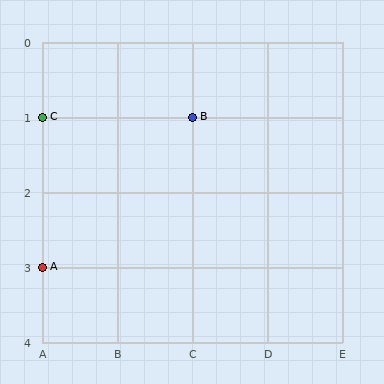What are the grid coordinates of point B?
Point B is at grid coordinates (C, 1).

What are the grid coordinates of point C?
Point C is at grid coordinates (A, 1).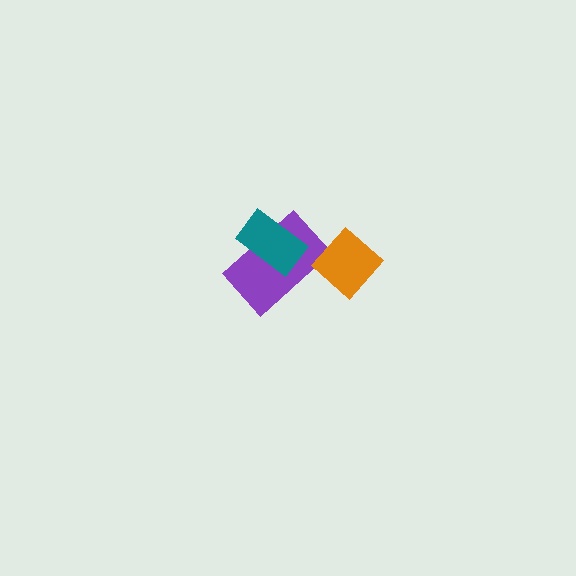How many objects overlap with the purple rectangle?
1 object overlaps with the purple rectangle.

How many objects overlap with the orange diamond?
0 objects overlap with the orange diamond.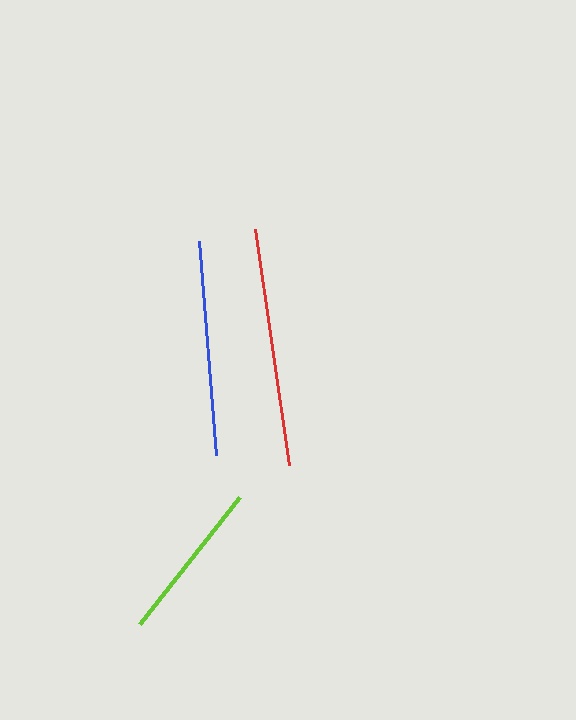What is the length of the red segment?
The red segment is approximately 238 pixels long.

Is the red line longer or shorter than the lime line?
The red line is longer than the lime line.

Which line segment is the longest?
The red line is the longest at approximately 238 pixels.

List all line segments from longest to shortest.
From longest to shortest: red, blue, lime.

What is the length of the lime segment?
The lime segment is approximately 162 pixels long.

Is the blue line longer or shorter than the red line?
The red line is longer than the blue line.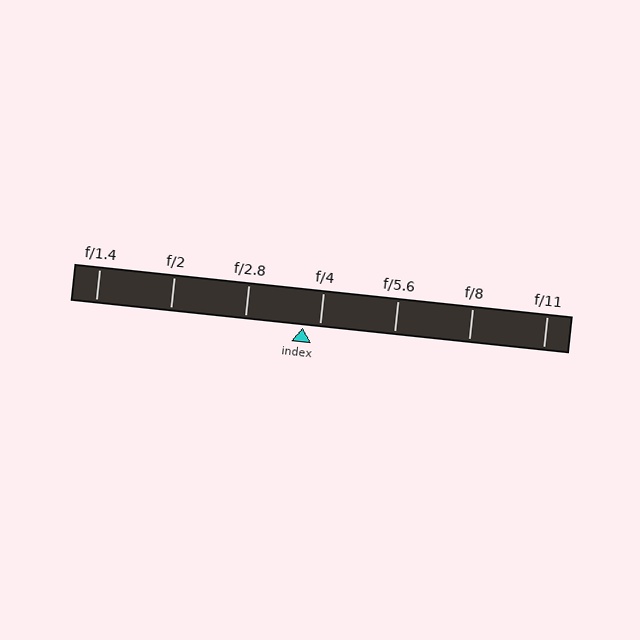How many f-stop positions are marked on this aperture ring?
There are 7 f-stop positions marked.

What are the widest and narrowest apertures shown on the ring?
The widest aperture shown is f/1.4 and the narrowest is f/11.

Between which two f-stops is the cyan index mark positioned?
The index mark is between f/2.8 and f/4.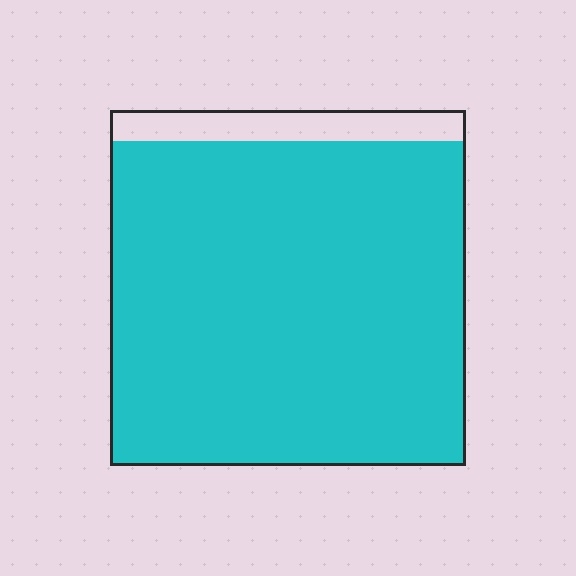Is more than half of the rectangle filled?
Yes.